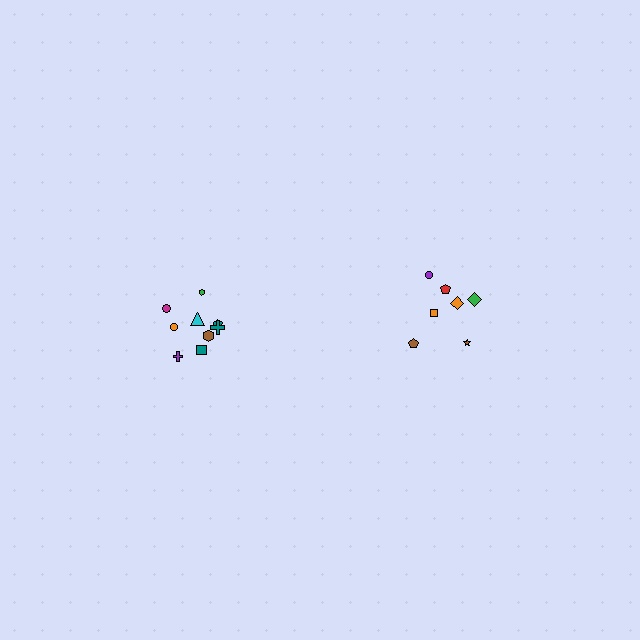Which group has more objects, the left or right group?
The left group.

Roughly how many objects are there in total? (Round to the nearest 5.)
Roughly 15 objects in total.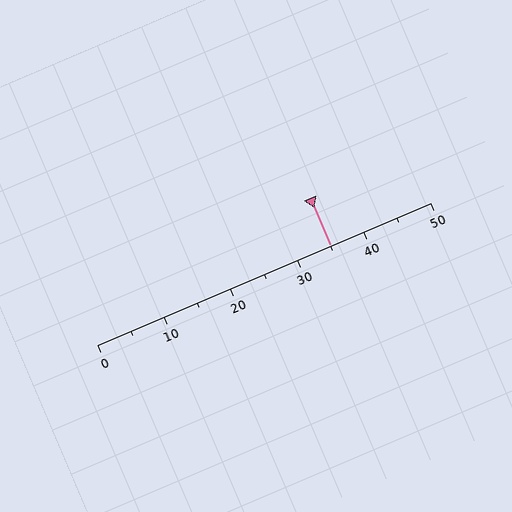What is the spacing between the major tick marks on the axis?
The major ticks are spaced 10 apart.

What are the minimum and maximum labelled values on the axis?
The axis runs from 0 to 50.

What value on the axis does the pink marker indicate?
The marker indicates approximately 35.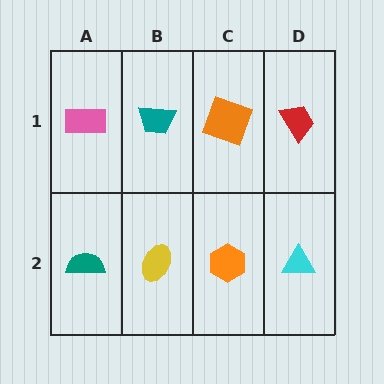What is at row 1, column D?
A red trapezoid.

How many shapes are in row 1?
4 shapes.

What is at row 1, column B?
A teal trapezoid.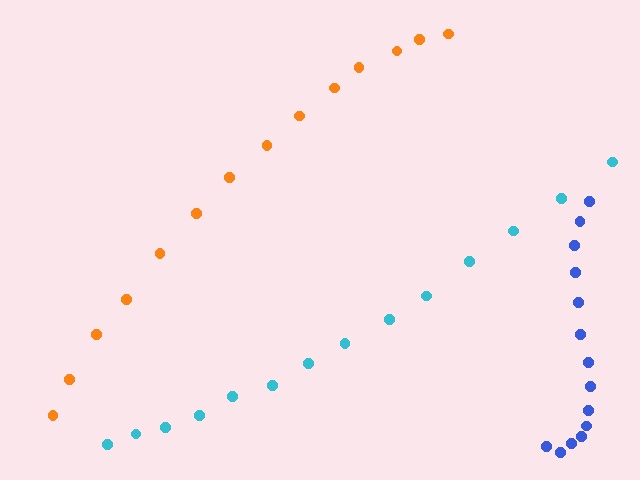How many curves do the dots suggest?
There are 3 distinct paths.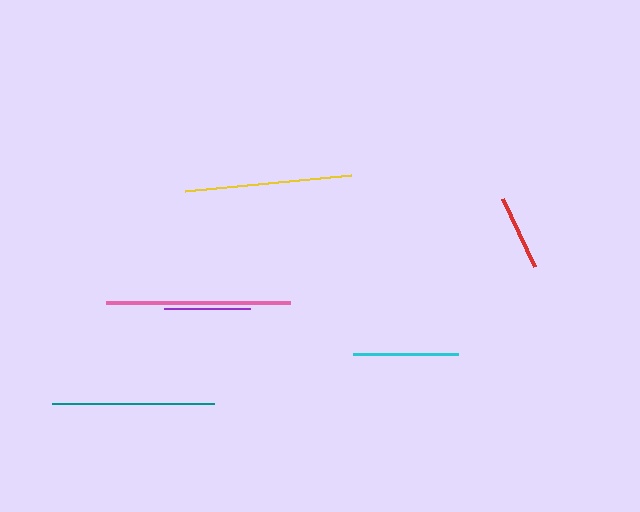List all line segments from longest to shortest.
From longest to shortest: pink, yellow, teal, cyan, purple, red.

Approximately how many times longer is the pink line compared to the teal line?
The pink line is approximately 1.1 times the length of the teal line.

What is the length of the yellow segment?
The yellow segment is approximately 167 pixels long.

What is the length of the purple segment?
The purple segment is approximately 86 pixels long.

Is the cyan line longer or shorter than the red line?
The cyan line is longer than the red line.